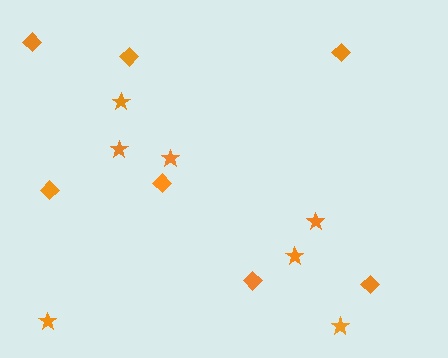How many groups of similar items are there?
There are 2 groups: one group of diamonds (7) and one group of stars (7).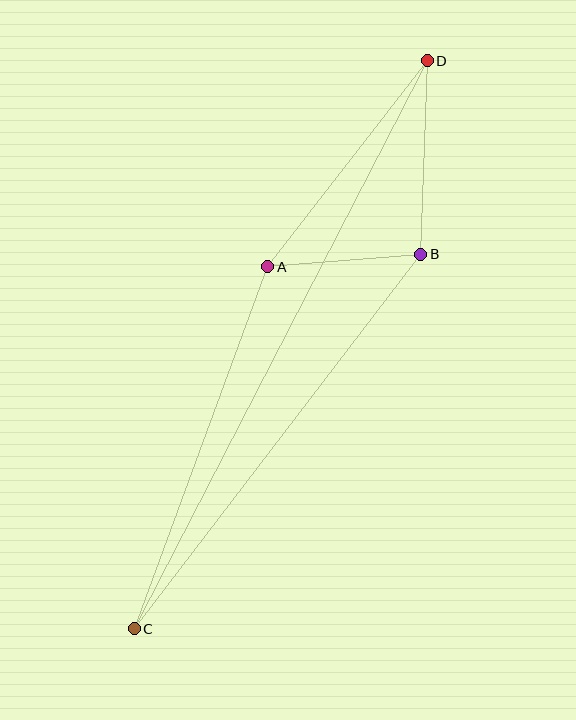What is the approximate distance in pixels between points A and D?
The distance between A and D is approximately 260 pixels.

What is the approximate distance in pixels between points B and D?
The distance between B and D is approximately 193 pixels.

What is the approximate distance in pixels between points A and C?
The distance between A and C is approximately 386 pixels.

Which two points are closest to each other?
Points A and B are closest to each other.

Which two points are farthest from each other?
Points C and D are farthest from each other.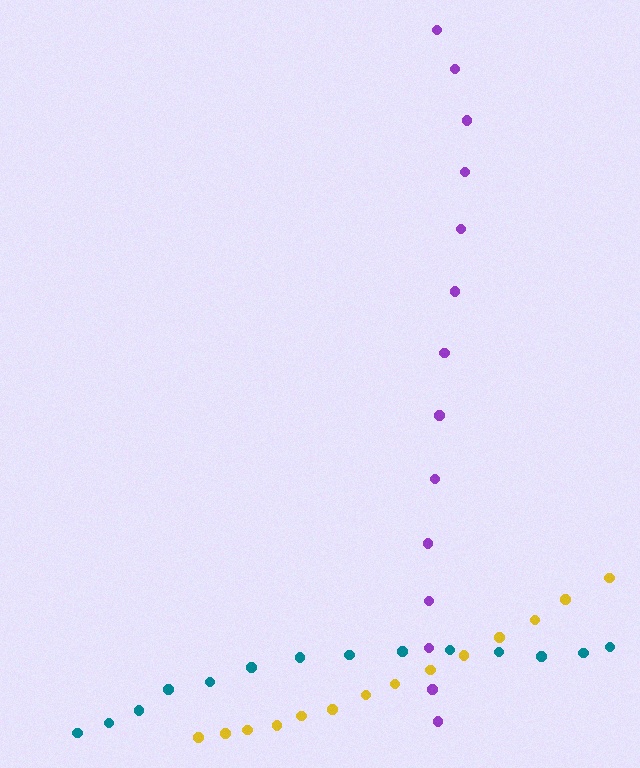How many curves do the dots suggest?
There are 3 distinct paths.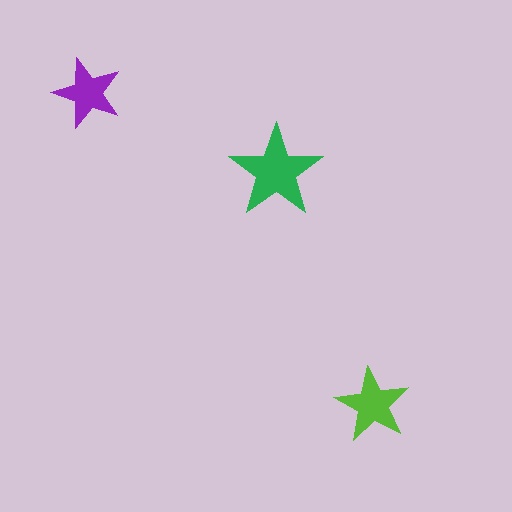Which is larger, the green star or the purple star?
The green one.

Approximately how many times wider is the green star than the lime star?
About 1.5 times wider.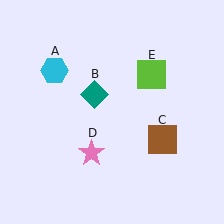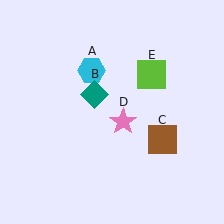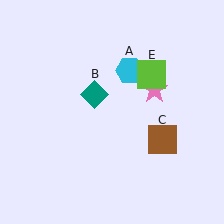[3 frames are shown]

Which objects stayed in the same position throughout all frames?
Teal diamond (object B) and brown square (object C) and lime square (object E) remained stationary.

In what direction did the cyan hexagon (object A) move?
The cyan hexagon (object A) moved right.